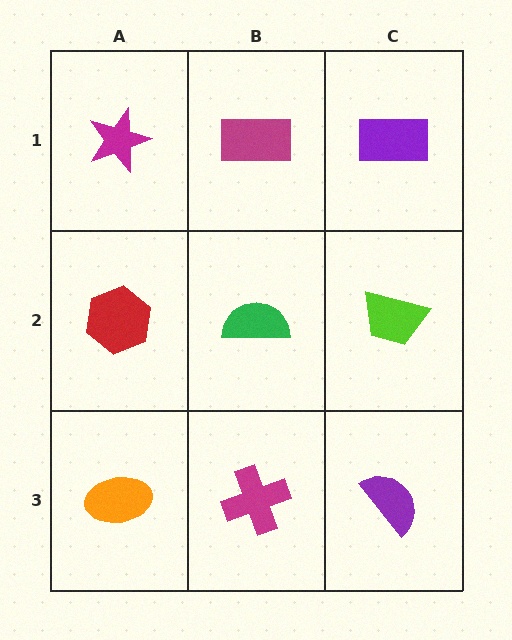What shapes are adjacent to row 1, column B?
A green semicircle (row 2, column B), a magenta star (row 1, column A), a purple rectangle (row 1, column C).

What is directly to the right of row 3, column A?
A magenta cross.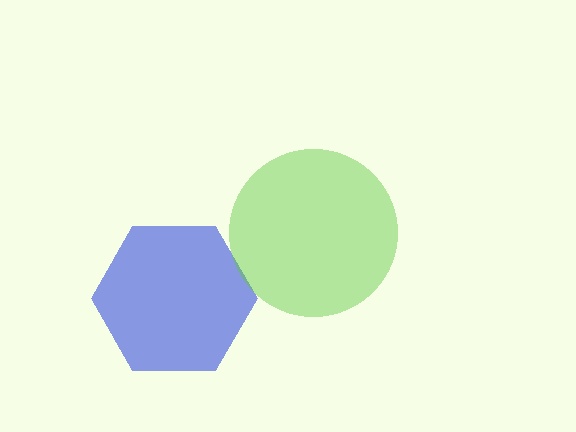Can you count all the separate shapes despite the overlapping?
Yes, there are 2 separate shapes.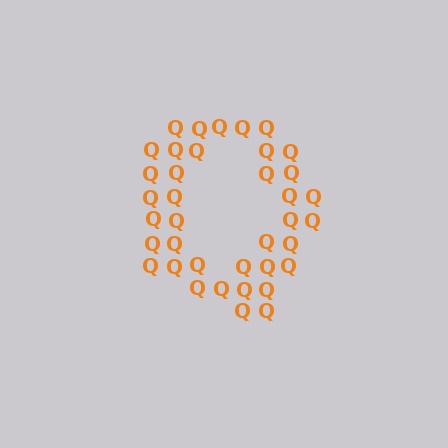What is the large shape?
The large shape is the letter Q.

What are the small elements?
The small elements are letter Q's.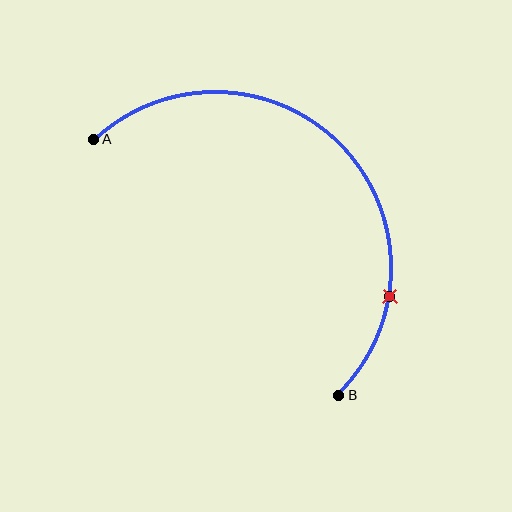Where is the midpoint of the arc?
The arc midpoint is the point on the curve farthest from the straight line joining A and B. It sits above and to the right of that line.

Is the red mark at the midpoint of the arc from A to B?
No. The red mark lies on the arc but is closer to endpoint B. The arc midpoint would be at the point on the curve equidistant along the arc from both A and B.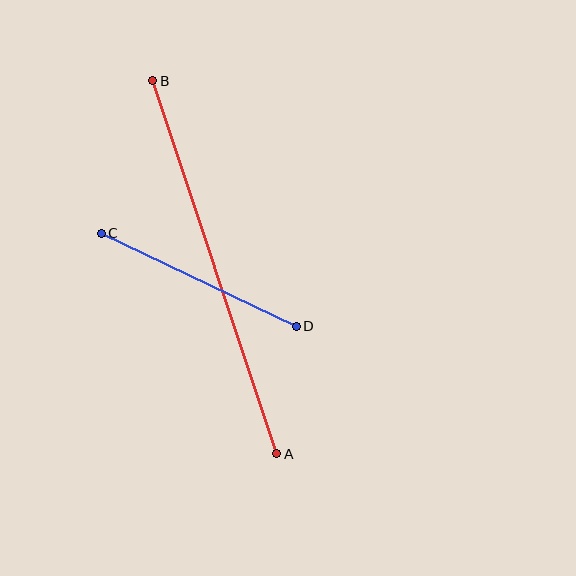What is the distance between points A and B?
The distance is approximately 393 pixels.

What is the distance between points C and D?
The distance is approximately 216 pixels.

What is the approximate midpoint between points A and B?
The midpoint is at approximately (215, 267) pixels.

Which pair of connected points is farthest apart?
Points A and B are farthest apart.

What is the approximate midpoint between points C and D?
The midpoint is at approximately (199, 280) pixels.